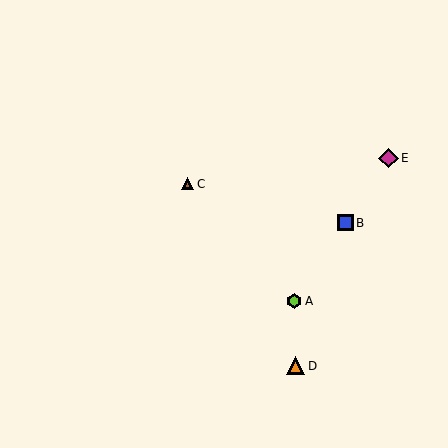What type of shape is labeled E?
Shape E is a magenta diamond.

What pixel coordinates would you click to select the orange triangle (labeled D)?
Click at (296, 366) to select the orange triangle D.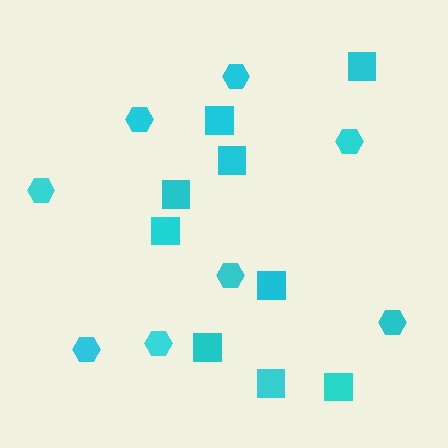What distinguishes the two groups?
There are 2 groups: one group of hexagons (8) and one group of squares (9).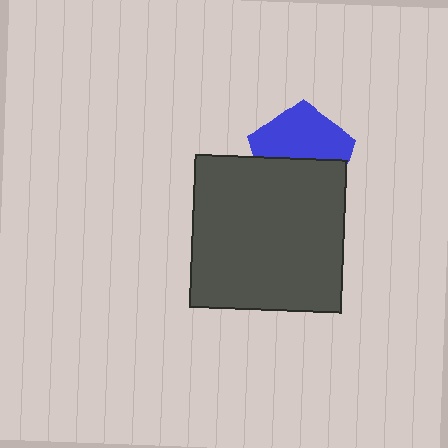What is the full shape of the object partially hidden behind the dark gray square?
The partially hidden object is a blue pentagon.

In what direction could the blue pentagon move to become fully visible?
The blue pentagon could move up. That would shift it out from behind the dark gray square entirely.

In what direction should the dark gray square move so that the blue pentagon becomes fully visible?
The dark gray square should move down. That is the shortest direction to clear the overlap and leave the blue pentagon fully visible.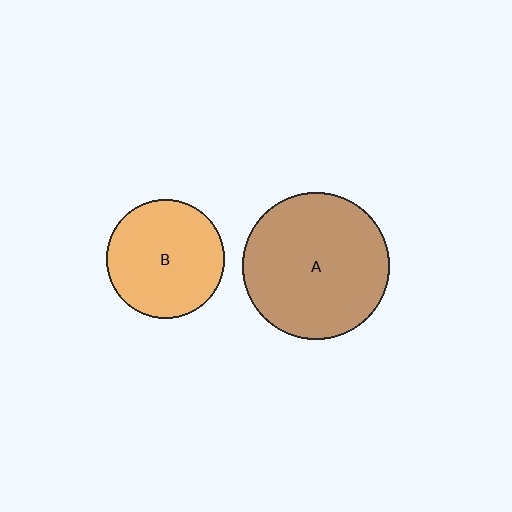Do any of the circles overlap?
No, none of the circles overlap.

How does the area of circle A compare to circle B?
Approximately 1.6 times.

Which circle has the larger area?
Circle A (brown).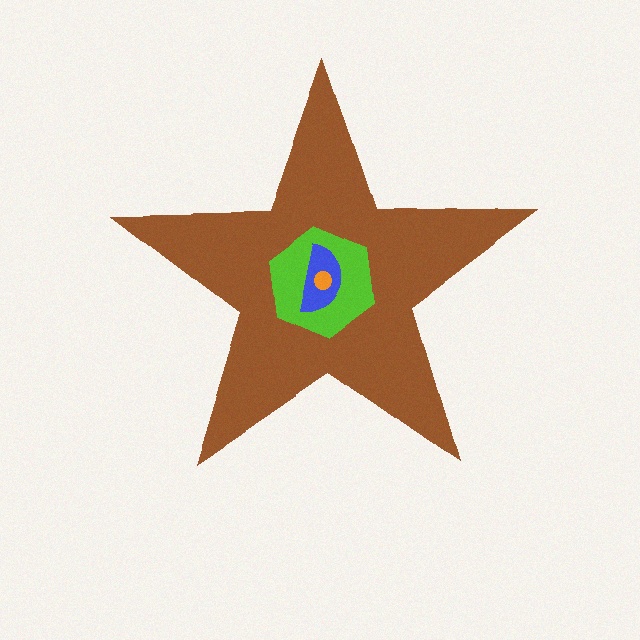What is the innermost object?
The orange circle.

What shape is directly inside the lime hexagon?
The blue semicircle.